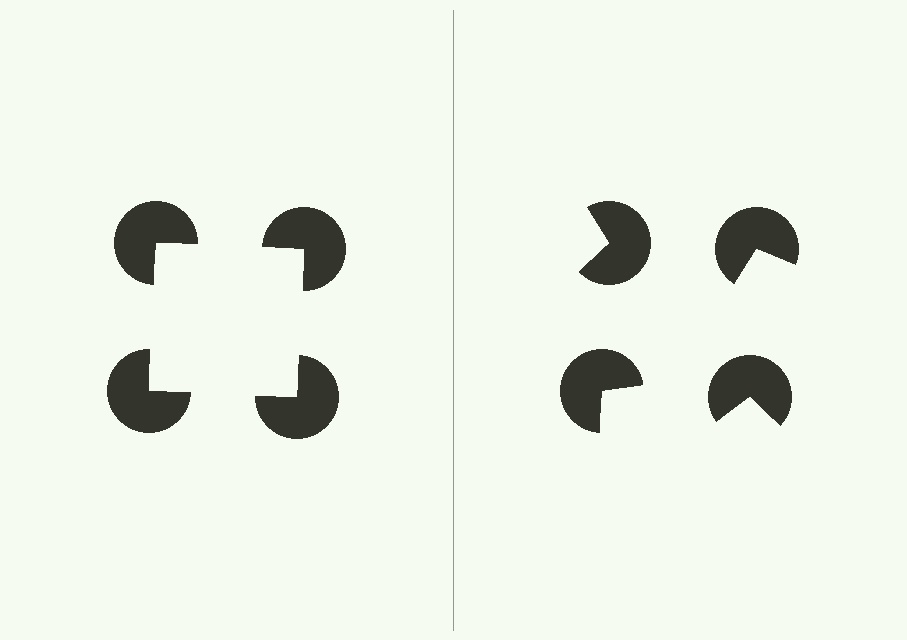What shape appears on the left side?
An illusory square.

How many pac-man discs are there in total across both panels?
8 — 4 on each side.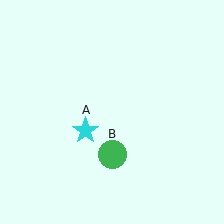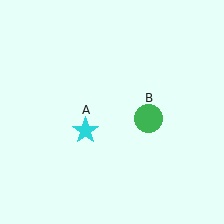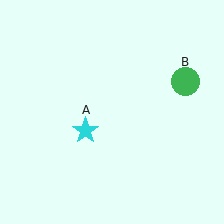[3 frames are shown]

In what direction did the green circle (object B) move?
The green circle (object B) moved up and to the right.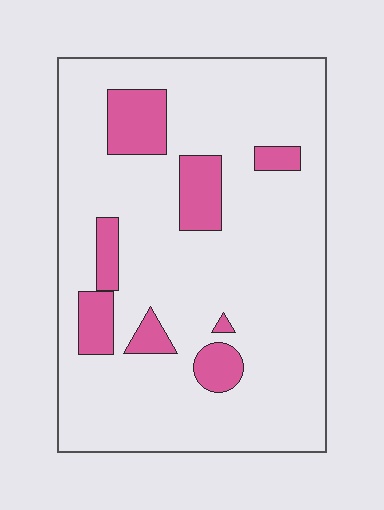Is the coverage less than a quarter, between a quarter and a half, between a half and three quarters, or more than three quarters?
Less than a quarter.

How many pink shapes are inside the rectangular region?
8.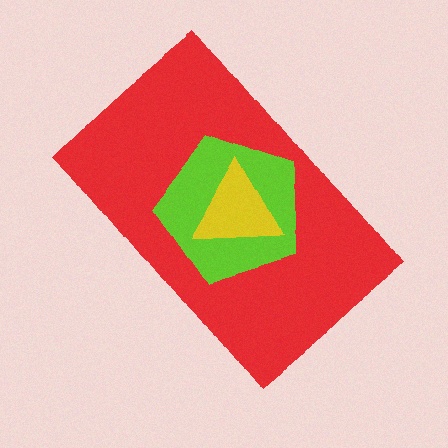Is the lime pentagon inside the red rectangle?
Yes.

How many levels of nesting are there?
3.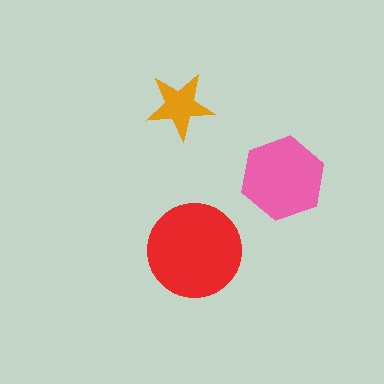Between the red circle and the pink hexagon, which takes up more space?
The red circle.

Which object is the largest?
The red circle.